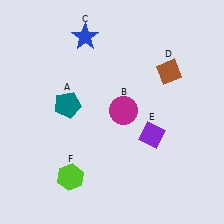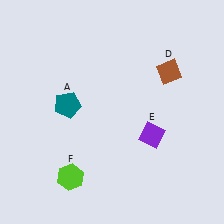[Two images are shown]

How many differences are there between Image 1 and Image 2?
There are 2 differences between the two images.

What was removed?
The magenta circle (B), the blue star (C) were removed in Image 2.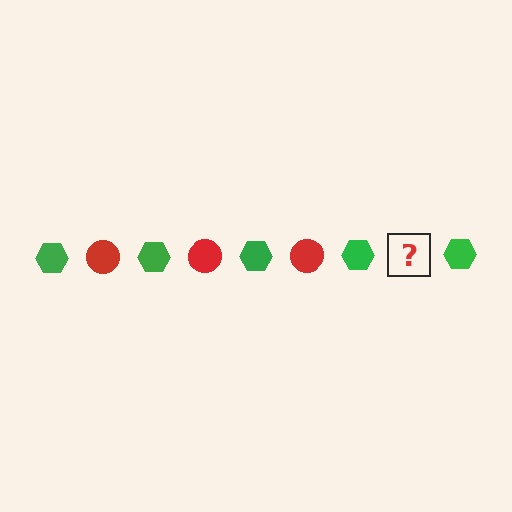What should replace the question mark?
The question mark should be replaced with a red circle.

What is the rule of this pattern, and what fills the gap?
The rule is that the pattern alternates between green hexagon and red circle. The gap should be filled with a red circle.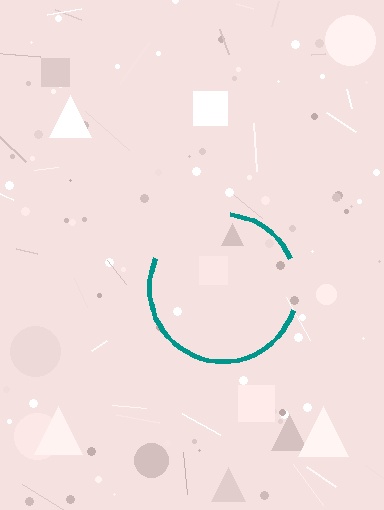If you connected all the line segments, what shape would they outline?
They would outline a circle.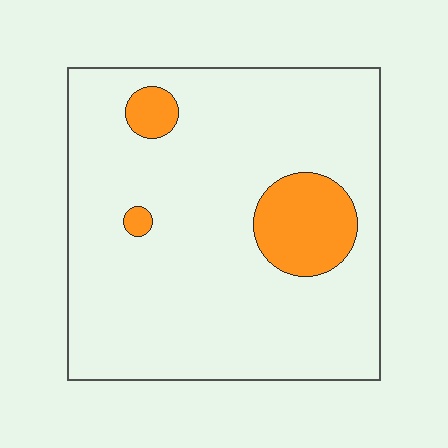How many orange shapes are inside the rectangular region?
3.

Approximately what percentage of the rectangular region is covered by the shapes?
Approximately 10%.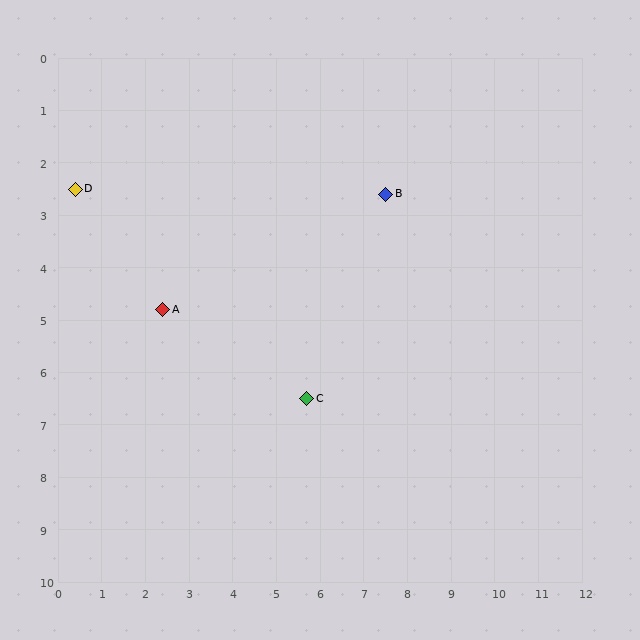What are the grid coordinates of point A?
Point A is at approximately (2.4, 4.8).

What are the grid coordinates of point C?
Point C is at approximately (5.7, 6.5).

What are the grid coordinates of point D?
Point D is at approximately (0.4, 2.5).